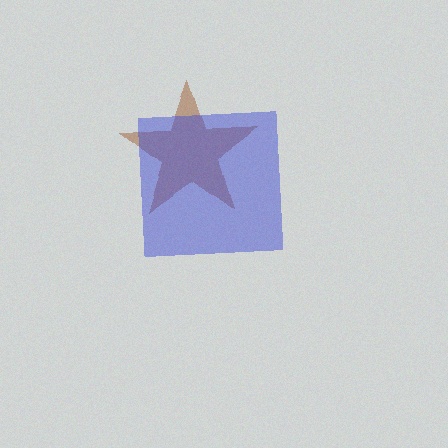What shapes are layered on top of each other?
The layered shapes are: a brown star, a blue square.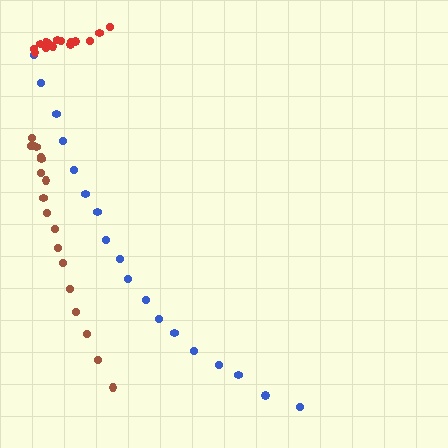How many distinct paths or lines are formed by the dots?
There are 3 distinct paths.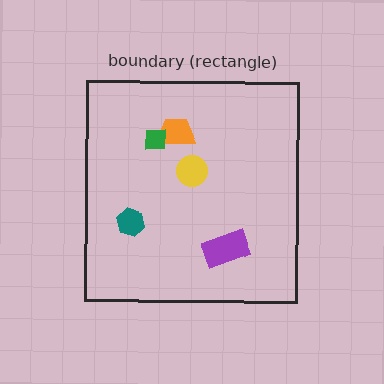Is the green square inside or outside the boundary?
Inside.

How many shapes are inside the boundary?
5 inside, 0 outside.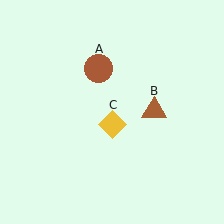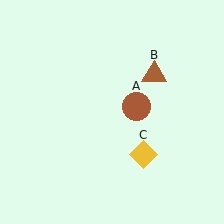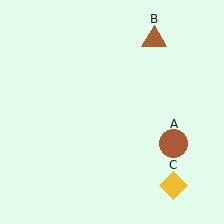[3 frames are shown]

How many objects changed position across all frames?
3 objects changed position: brown circle (object A), brown triangle (object B), yellow diamond (object C).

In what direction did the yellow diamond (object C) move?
The yellow diamond (object C) moved down and to the right.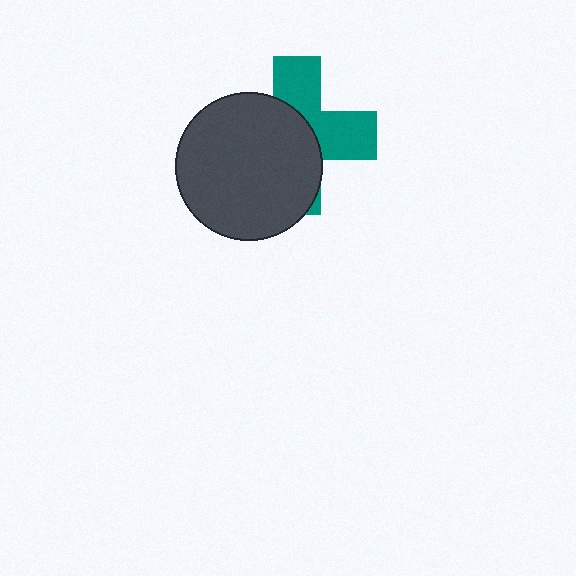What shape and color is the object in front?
The object in front is a dark gray circle.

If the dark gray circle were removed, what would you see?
You would see the complete teal cross.